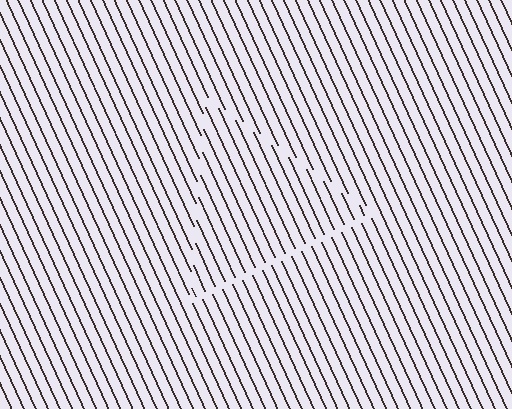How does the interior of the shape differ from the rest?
The interior of the shape contains the same grating, shifted by half a period — the contour is defined by the phase discontinuity where line-ends from the inner and outer gratings abut.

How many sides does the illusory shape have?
3 sides — the line-ends trace a triangle.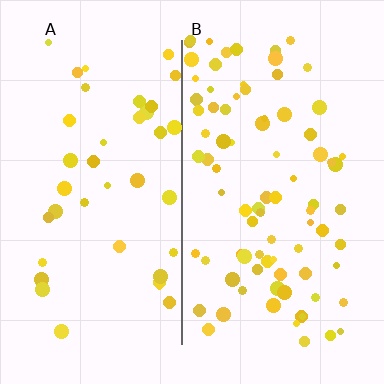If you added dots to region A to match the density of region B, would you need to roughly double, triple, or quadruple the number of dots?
Approximately double.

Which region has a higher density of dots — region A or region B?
B (the right).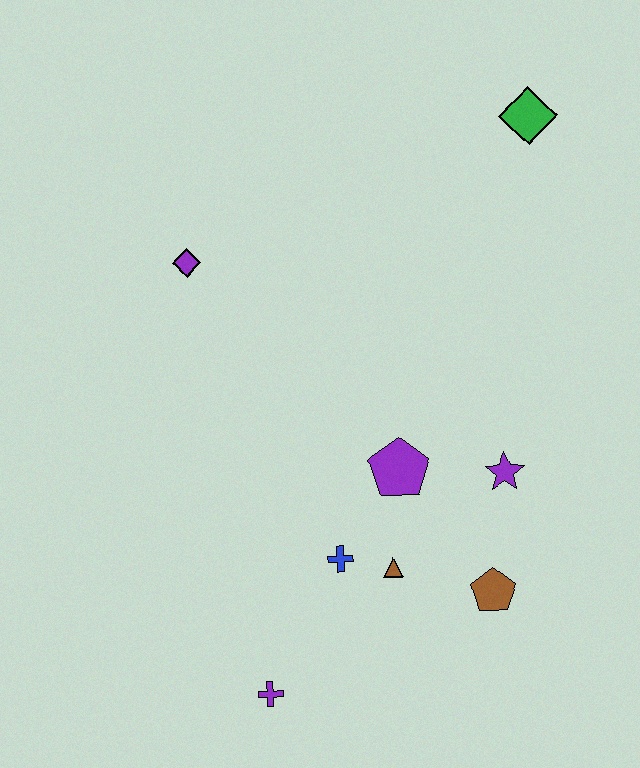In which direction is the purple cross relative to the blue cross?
The purple cross is below the blue cross.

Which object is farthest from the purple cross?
The green diamond is farthest from the purple cross.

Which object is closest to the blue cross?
The brown triangle is closest to the blue cross.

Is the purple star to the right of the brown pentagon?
Yes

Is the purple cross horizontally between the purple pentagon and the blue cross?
No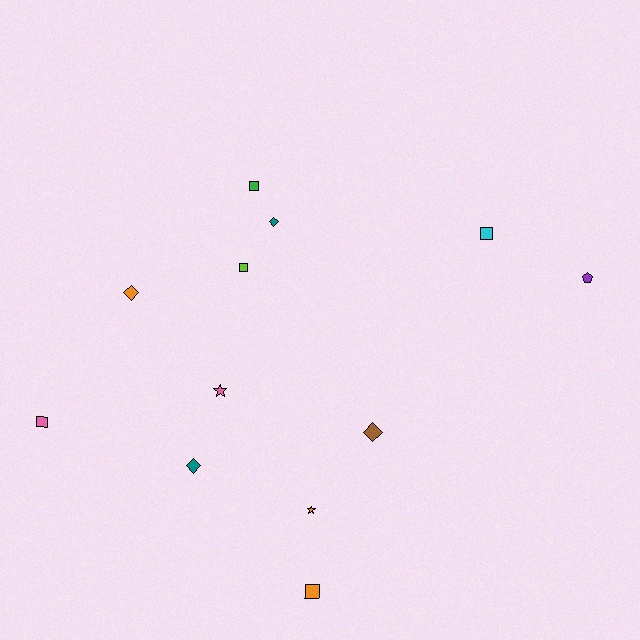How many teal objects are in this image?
There are 2 teal objects.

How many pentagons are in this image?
There is 1 pentagon.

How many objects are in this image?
There are 12 objects.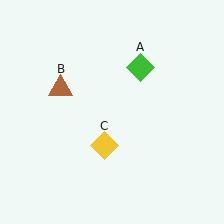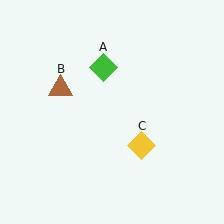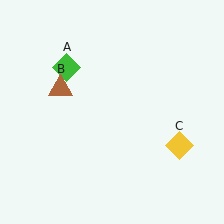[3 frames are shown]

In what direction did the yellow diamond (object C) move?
The yellow diamond (object C) moved right.